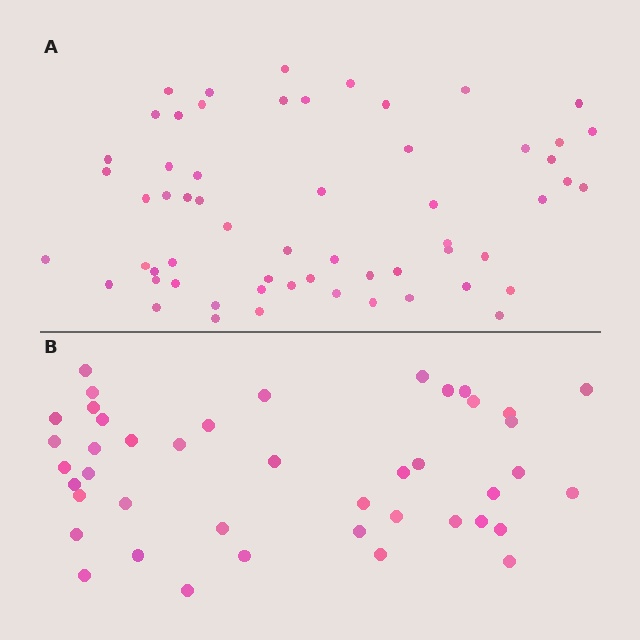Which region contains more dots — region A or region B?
Region A (the top region) has more dots.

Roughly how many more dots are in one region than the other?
Region A has approximately 15 more dots than region B.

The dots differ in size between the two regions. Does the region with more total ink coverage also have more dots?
No. Region B has more total ink coverage because its dots are larger, but region A actually contains more individual dots. Total area can be misleading — the number of items is what matters here.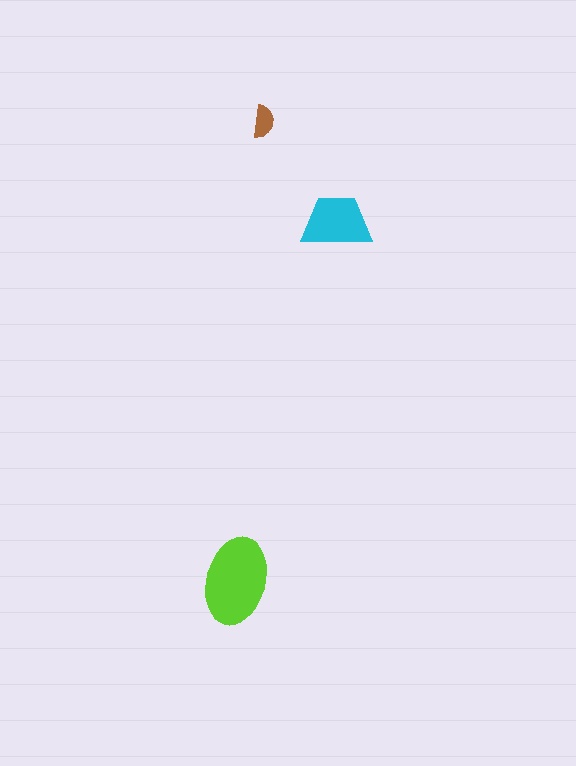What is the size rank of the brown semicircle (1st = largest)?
3rd.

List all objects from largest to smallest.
The lime ellipse, the cyan trapezoid, the brown semicircle.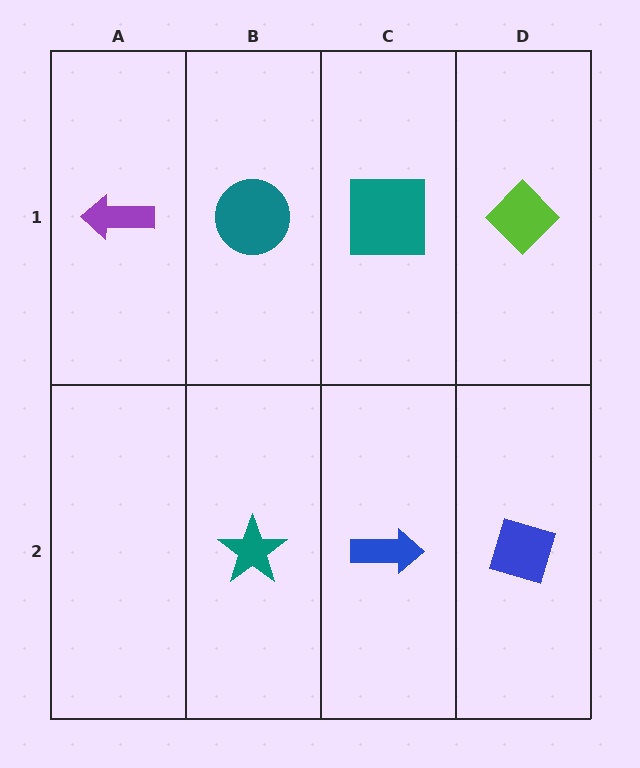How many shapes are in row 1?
4 shapes.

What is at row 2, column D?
A blue diamond.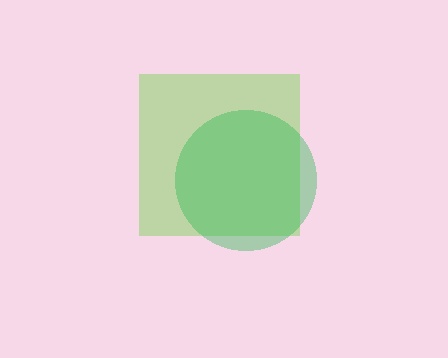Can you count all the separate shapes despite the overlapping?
Yes, there are 2 separate shapes.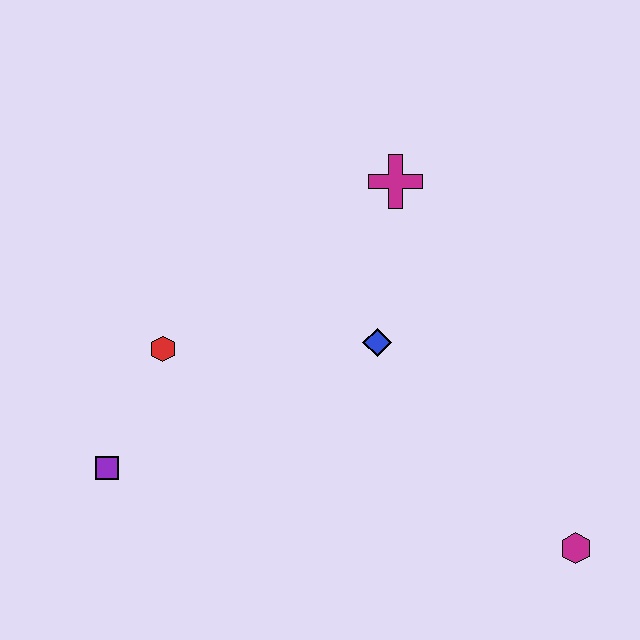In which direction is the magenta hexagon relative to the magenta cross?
The magenta hexagon is below the magenta cross.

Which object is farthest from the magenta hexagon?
The purple square is farthest from the magenta hexagon.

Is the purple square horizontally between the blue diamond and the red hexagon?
No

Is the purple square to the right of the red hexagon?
No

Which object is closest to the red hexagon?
The purple square is closest to the red hexagon.